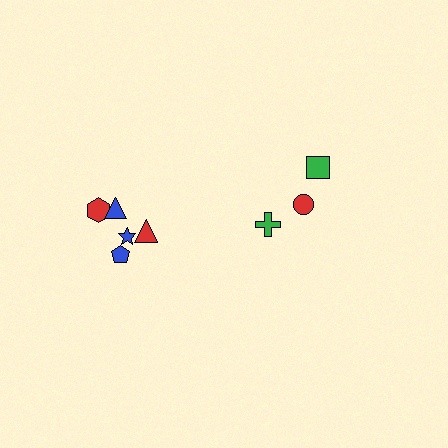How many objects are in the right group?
There are 3 objects.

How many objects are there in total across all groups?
There are 8 objects.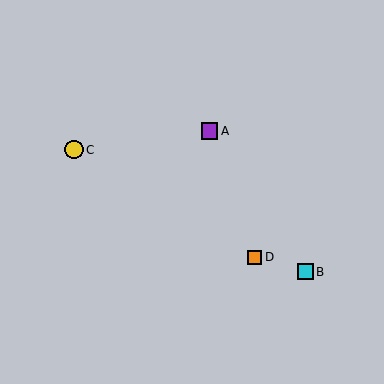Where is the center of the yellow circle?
The center of the yellow circle is at (74, 150).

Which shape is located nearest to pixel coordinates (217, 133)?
The purple square (labeled A) at (209, 131) is nearest to that location.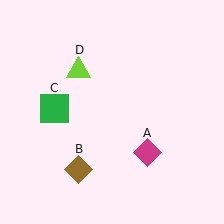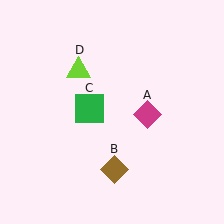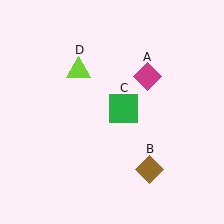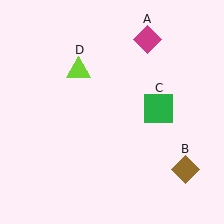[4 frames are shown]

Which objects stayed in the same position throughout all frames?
Lime triangle (object D) remained stationary.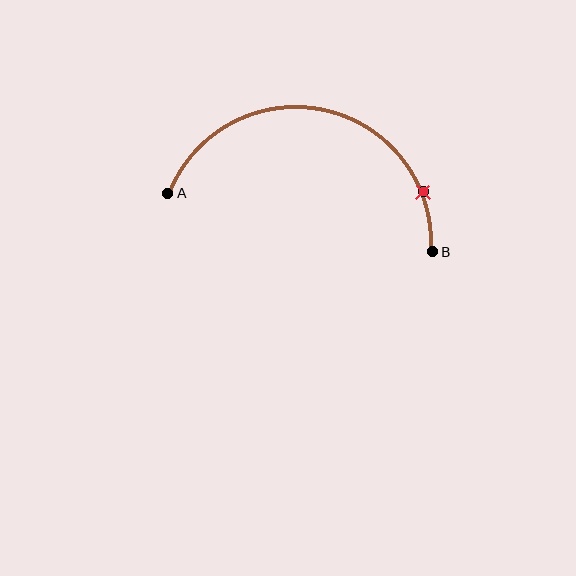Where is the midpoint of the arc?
The arc midpoint is the point on the curve farthest from the straight line joining A and B. It sits above that line.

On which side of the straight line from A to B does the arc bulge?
The arc bulges above the straight line connecting A and B.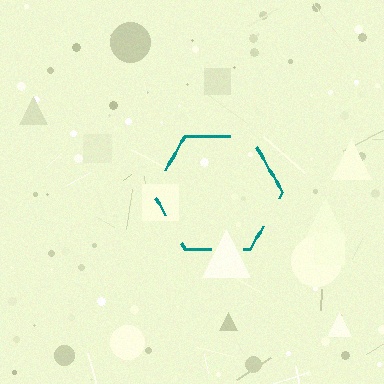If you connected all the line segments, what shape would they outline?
They would outline a hexagon.